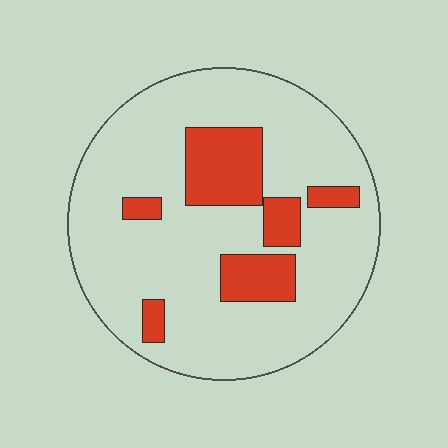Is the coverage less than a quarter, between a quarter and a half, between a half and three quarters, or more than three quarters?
Less than a quarter.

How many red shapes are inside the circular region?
6.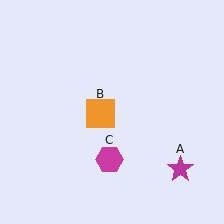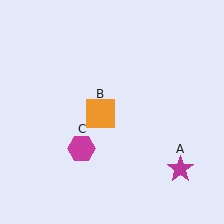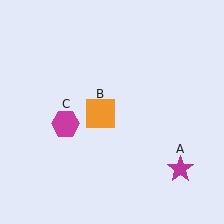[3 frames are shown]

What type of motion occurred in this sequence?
The magenta hexagon (object C) rotated clockwise around the center of the scene.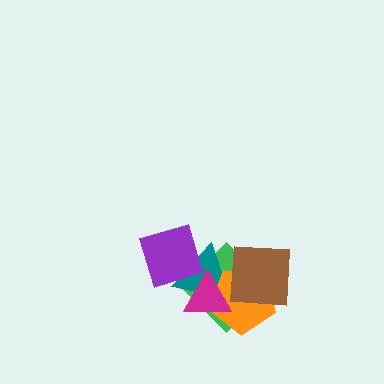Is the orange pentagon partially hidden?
Yes, it is partially covered by another shape.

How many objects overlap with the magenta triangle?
5 objects overlap with the magenta triangle.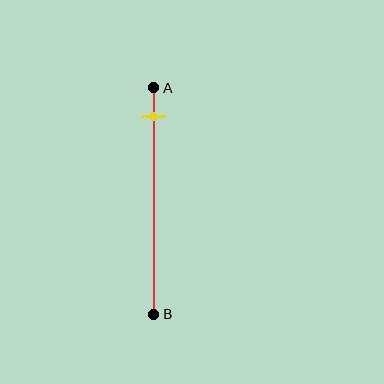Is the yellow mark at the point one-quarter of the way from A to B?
No, the mark is at about 15% from A, not at the 25% one-quarter point.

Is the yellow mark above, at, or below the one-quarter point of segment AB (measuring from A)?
The yellow mark is above the one-quarter point of segment AB.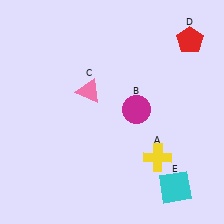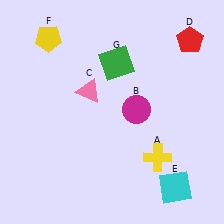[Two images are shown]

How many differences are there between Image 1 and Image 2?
There are 2 differences between the two images.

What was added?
A yellow pentagon (F), a green square (G) were added in Image 2.